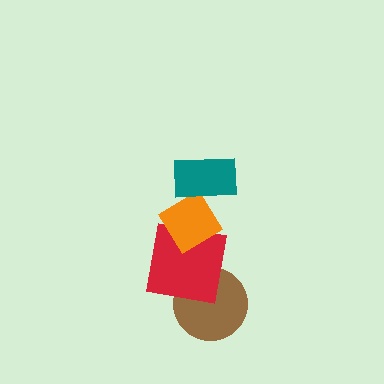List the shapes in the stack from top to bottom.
From top to bottom: the teal rectangle, the orange diamond, the red square, the brown circle.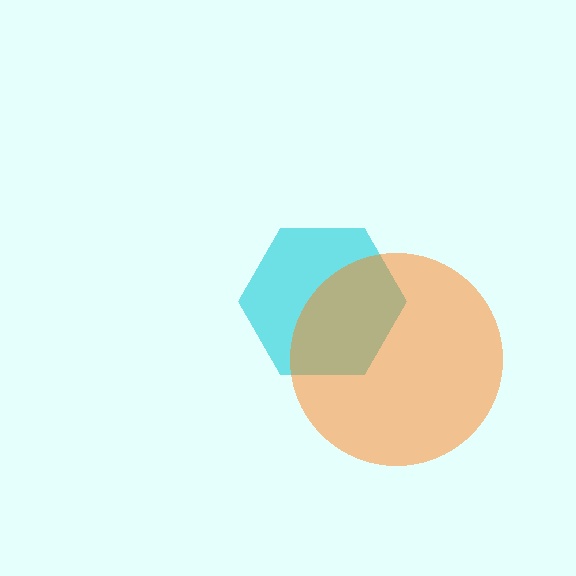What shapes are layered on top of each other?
The layered shapes are: a cyan hexagon, an orange circle.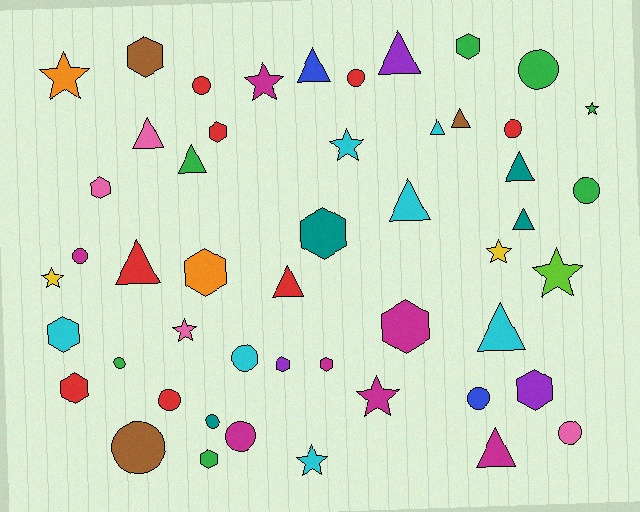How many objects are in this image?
There are 50 objects.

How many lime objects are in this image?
There is 1 lime object.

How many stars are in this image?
There are 10 stars.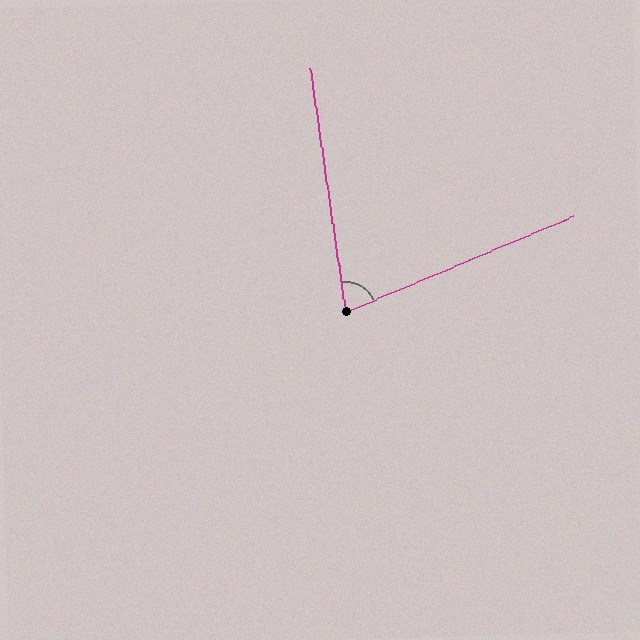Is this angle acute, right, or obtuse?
It is acute.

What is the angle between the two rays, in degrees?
Approximately 75 degrees.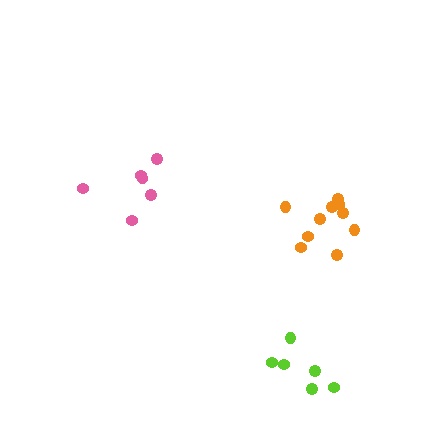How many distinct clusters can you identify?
There are 3 distinct clusters.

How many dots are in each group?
Group 1: 6 dots, Group 2: 6 dots, Group 3: 10 dots (22 total).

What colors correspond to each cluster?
The clusters are colored: lime, pink, orange.